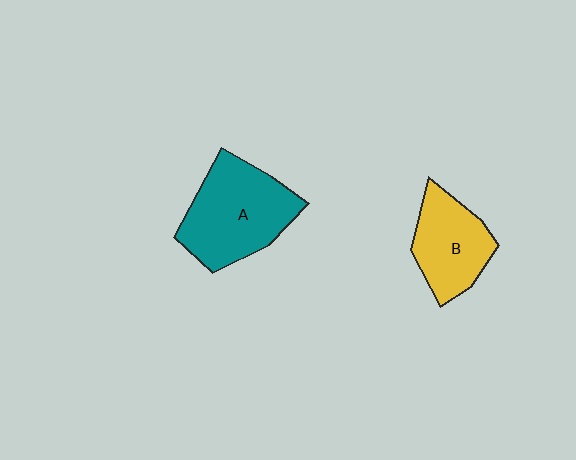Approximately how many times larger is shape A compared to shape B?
Approximately 1.4 times.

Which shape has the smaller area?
Shape B (yellow).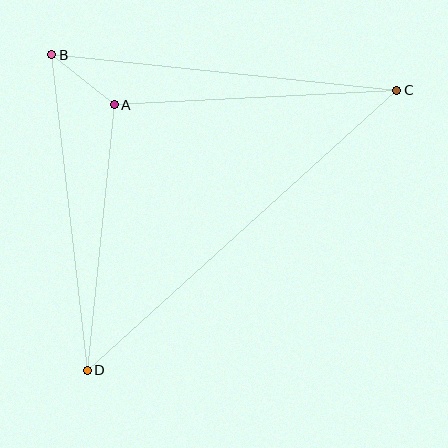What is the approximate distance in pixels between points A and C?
The distance between A and C is approximately 283 pixels.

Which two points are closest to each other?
Points A and B are closest to each other.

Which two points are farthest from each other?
Points C and D are farthest from each other.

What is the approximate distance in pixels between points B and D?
The distance between B and D is approximately 318 pixels.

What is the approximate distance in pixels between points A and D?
The distance between A and D is approximately 267 pixels.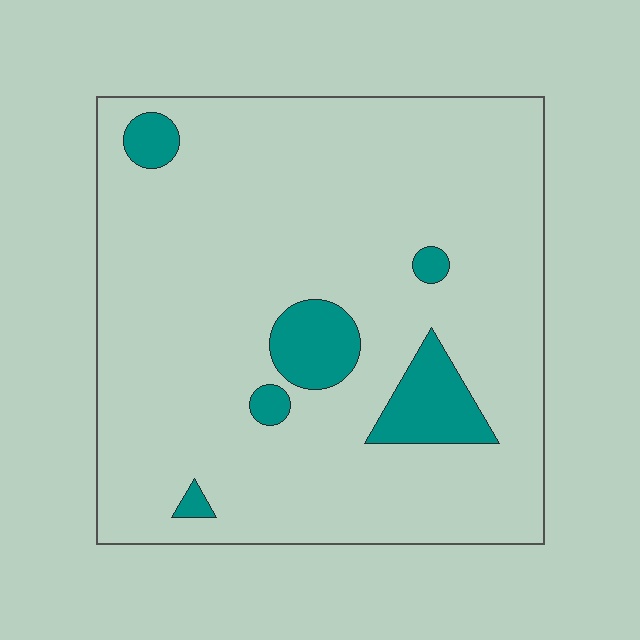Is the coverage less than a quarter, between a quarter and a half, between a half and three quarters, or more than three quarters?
Less than a quarter.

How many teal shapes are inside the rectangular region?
6.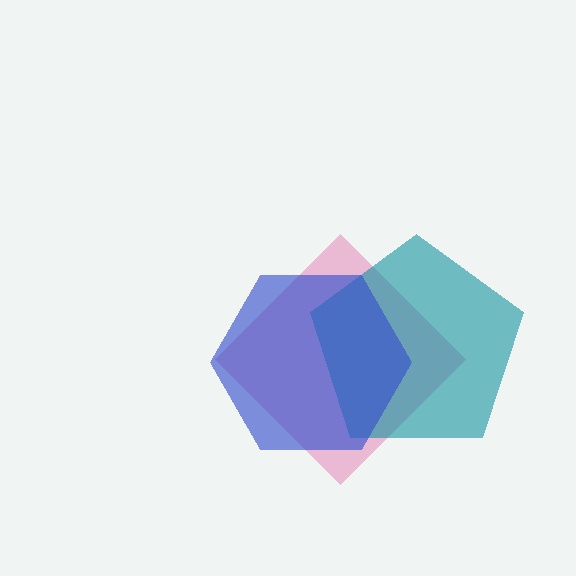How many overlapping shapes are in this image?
There are 3 overlapping shapes in the image.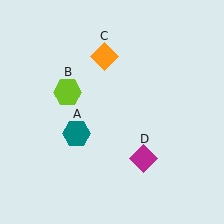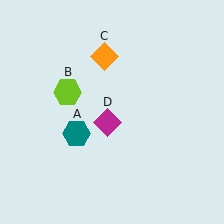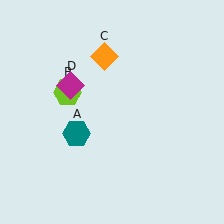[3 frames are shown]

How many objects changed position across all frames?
1 object changed position: magenta diamond (object D).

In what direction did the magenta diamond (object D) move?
The magenta diamond (object D) moved up and to the left.